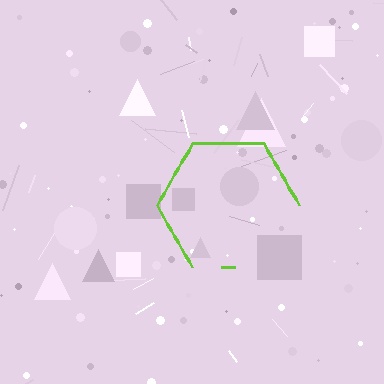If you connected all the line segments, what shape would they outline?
They would outline a hexagon.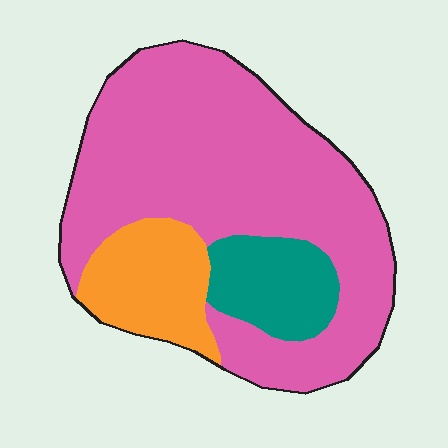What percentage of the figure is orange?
Orange covers around 15% of the figure.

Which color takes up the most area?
Pink, at roughly 70%.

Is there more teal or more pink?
Pink.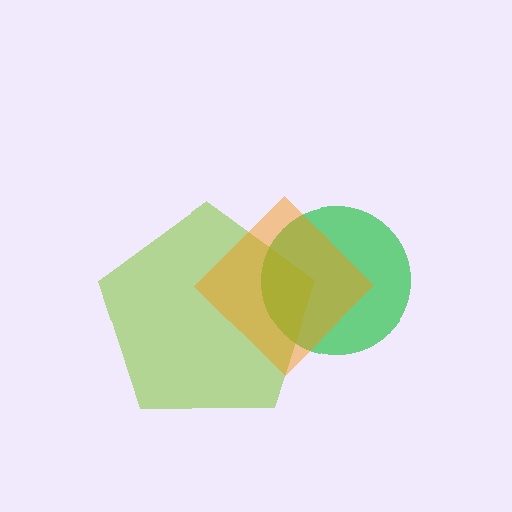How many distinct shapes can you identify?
There are 3 distinct shapes: a green circle, a lime pentagon, an orange diamond.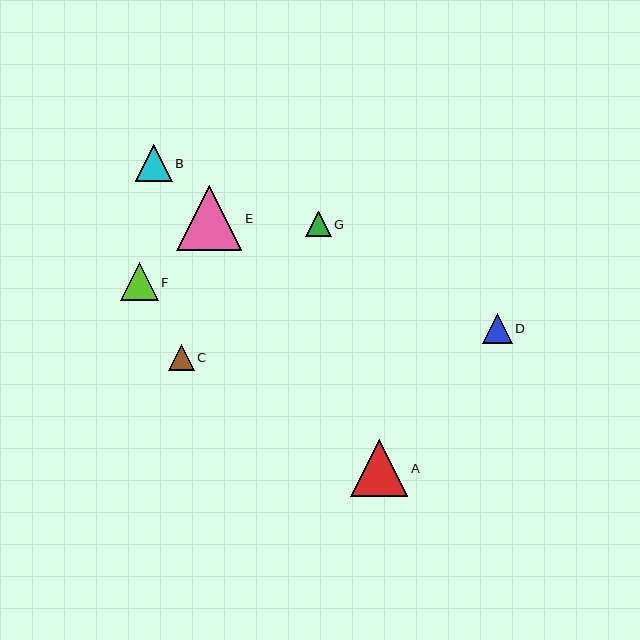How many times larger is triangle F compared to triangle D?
Triangle F is approximately 1.3 times the size of triangle D.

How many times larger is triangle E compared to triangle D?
Triangle E is approximately 2.1 times the size of triangle D.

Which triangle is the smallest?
Triangle G is the smallest with a size of approximately 25 pixels.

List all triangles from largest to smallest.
From largest to smallest: E, A, F, B, D, C, G.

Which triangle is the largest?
Triangle E is the largest with a size of approximately 65 pixels.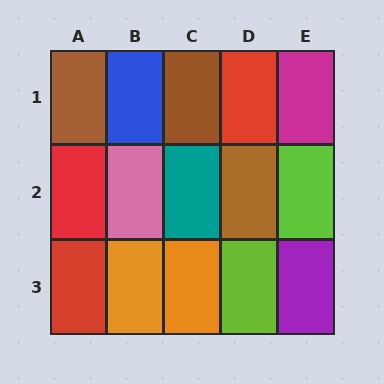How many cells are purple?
1 cell is purple.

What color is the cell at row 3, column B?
Orange.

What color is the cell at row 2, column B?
Pink.